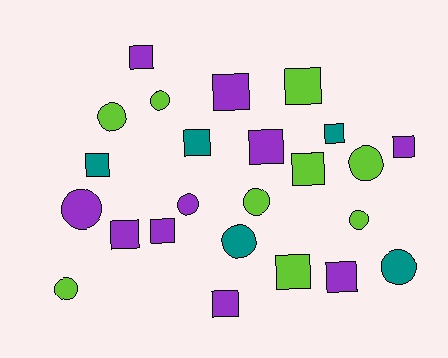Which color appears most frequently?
Purple, with 10 objects.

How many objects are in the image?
There are 24 objects.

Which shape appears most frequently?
Square, with 14 objects.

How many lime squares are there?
There are 3 lime squares.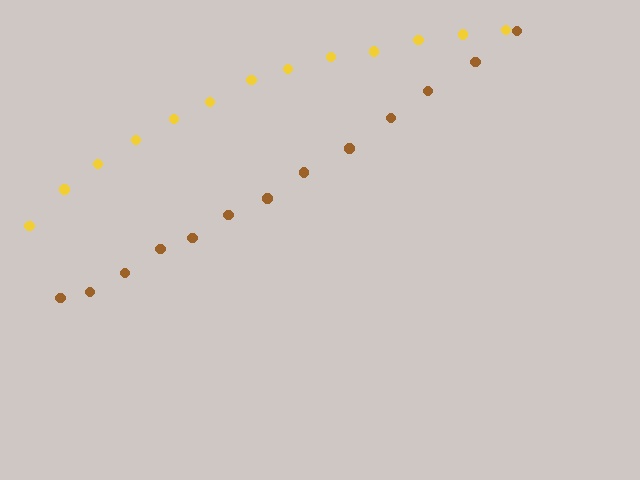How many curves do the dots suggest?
There are 2 distinct paths.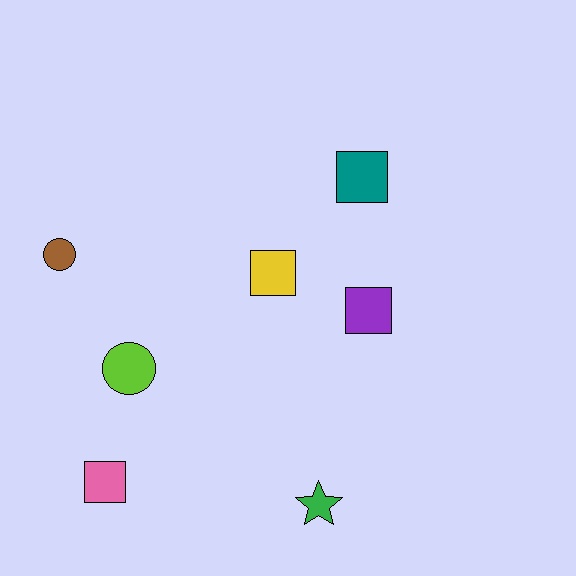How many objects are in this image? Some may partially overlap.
There are 7 objects.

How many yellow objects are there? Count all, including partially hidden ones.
There is 1 yellow object.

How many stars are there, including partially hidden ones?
There is 1 star.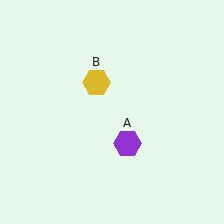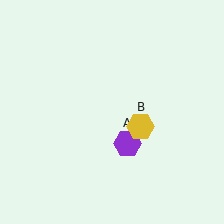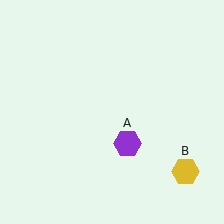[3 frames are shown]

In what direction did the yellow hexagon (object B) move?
The yellow hexagon (object B) moved down and to the right.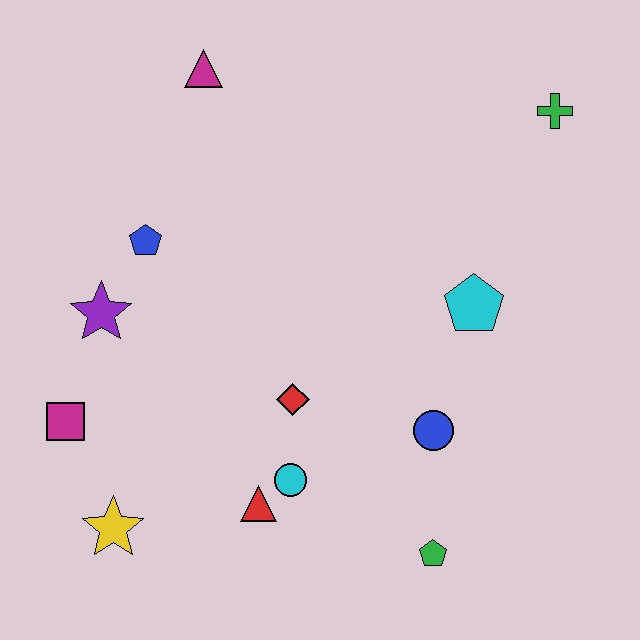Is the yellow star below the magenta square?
Yes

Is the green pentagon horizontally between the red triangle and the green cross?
Yes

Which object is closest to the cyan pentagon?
The blue circle is closest to the cyan pentagon.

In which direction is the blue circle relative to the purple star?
The blue circle is to the right of the purple star.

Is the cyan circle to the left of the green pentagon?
Yes